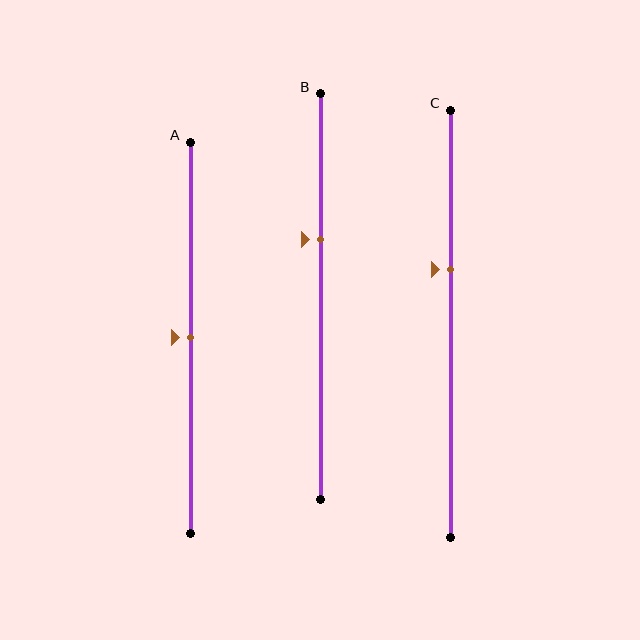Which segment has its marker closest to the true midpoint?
Segment A has its marker closest to the true midpoint.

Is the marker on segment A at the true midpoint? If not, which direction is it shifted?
Yes, the marker on segment A is at the true midpoint.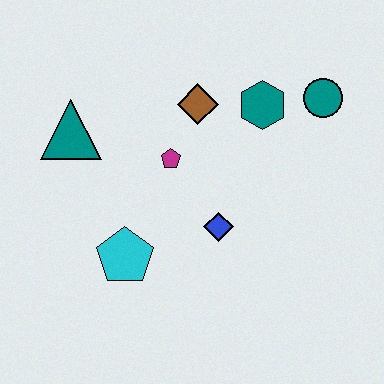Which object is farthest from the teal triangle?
The teal circle is farthest from the teal triangle.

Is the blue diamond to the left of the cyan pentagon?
No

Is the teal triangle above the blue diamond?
Yes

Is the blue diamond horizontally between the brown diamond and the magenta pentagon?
No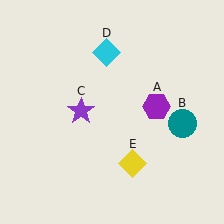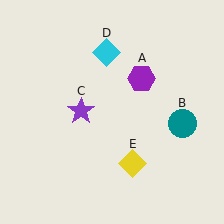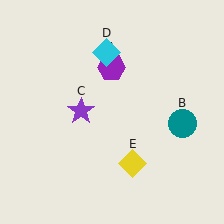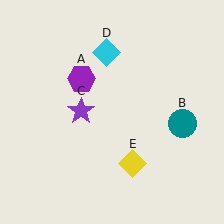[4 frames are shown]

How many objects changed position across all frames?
1 object changed position: purple hexagon (object A).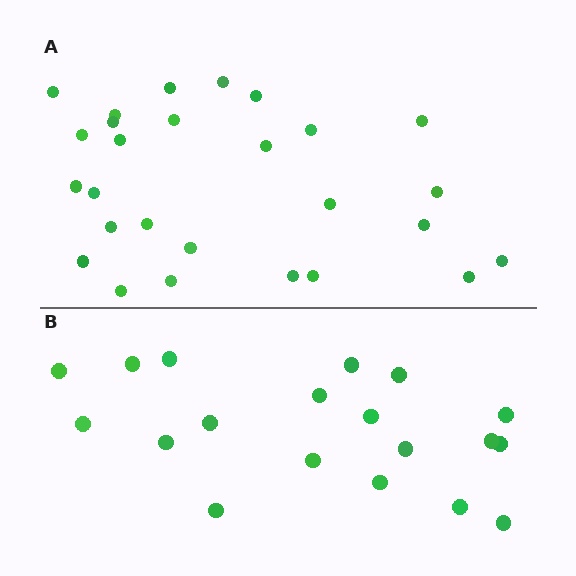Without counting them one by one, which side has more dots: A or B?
Region A (the top region) has more dots.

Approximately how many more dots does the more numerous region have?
Region A has roughly 8 or so more dots than region B.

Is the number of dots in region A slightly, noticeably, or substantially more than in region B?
Region A has noticeably more, but not dramatically so. The ratio is roughly 1.4 to 1.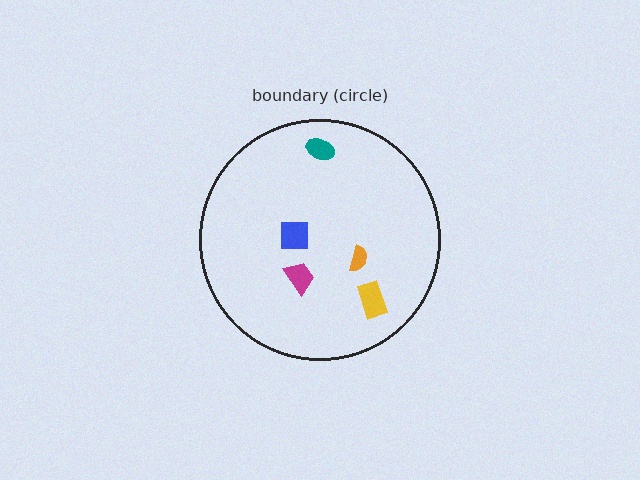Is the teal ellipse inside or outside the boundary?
Inside.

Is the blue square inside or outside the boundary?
Inside.